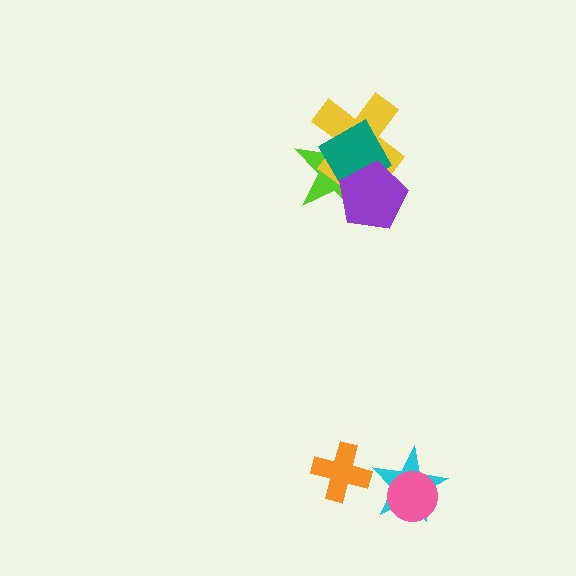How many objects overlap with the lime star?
3 objects overlap with the lime star.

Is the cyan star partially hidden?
Yes, it is partially covered by another shape.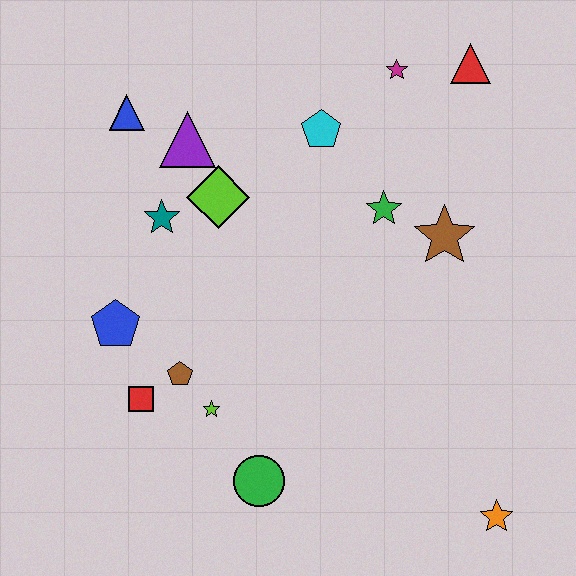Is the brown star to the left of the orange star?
Yes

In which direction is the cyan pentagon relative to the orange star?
The cyan pentagon is above the orange star.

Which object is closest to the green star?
The brown star is closest to the green star.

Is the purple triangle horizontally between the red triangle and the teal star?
Yes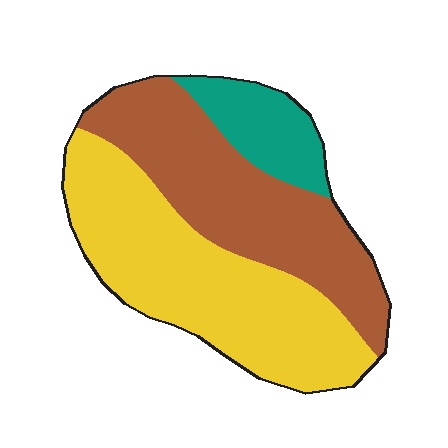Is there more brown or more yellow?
Yellow.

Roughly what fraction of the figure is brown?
Brown covers 40% of the figure.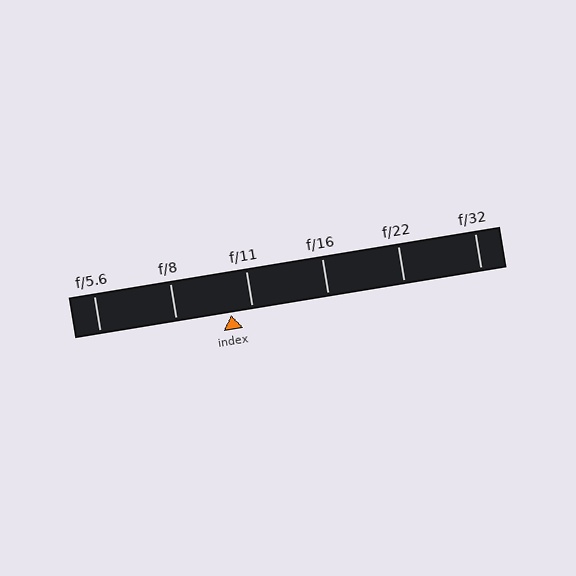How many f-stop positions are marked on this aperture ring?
There are 6 f-stop positions marked.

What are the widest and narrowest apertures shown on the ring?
The widest aperture shown is f/5.6 and the narrowest is f/32.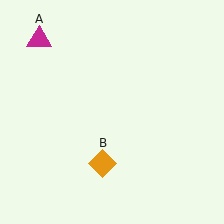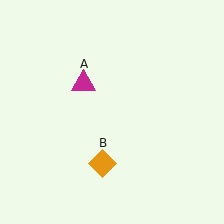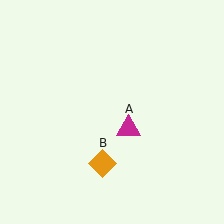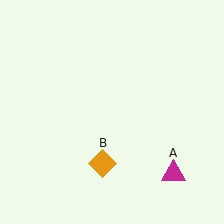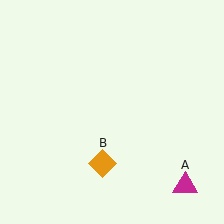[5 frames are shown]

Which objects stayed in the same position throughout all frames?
Orange diamond (object B) remained stationary.